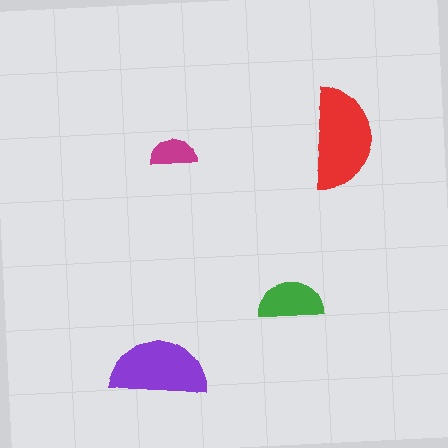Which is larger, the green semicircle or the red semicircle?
The red one.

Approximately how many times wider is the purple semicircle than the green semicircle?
About 1.5 times wider.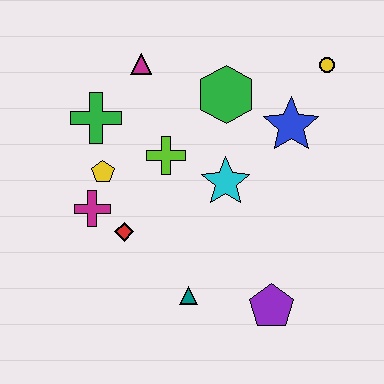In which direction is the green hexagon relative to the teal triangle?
The green hexagon is above the teal triangle.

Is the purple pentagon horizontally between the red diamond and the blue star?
Yes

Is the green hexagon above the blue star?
Yes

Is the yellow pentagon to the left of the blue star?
Yes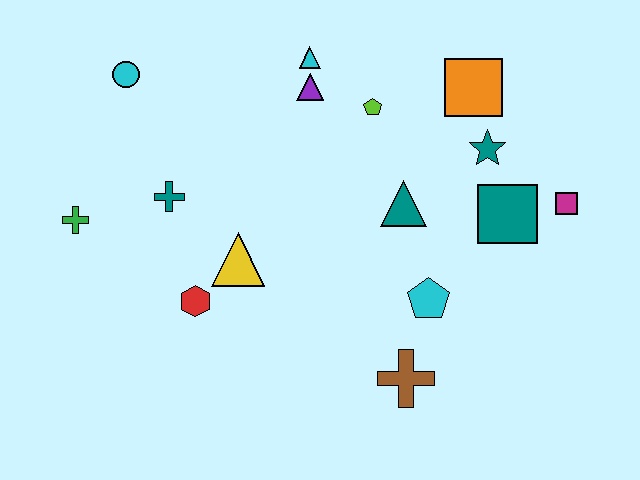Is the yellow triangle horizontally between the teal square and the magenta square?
No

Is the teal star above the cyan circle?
No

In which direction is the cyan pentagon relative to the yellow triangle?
The cyan pentagon is to the right of the yellow triangle.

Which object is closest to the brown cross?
The cyan pentagon is closest to the brown cross.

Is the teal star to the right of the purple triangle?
Yes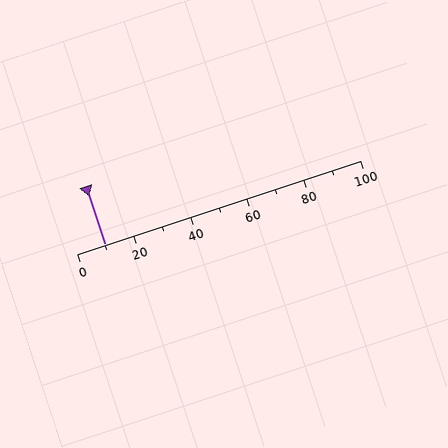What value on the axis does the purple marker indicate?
The marker indicates approximately 10.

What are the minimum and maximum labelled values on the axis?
The axis runs from 0 to 100.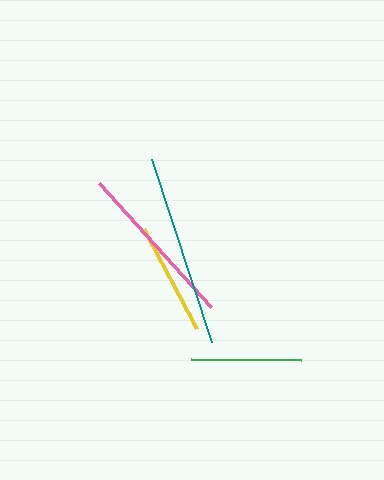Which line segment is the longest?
The teal line is the longest at approximately 192 pixels.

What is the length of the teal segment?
The teal segment is approximately 192 pixels long.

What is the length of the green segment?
The green segment is approximately 109 pixels long.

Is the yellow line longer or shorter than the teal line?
The teal line is longer than the yellow line.